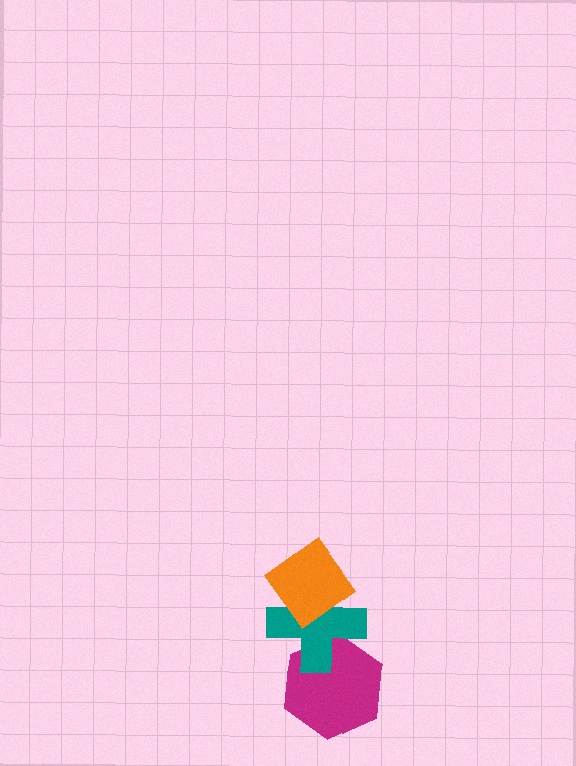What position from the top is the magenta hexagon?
The magenta hexagon is 3rd from the top.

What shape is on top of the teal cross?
The orange diamond is on top of the teal cross.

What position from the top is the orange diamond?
The orange diamond is 1st from the top.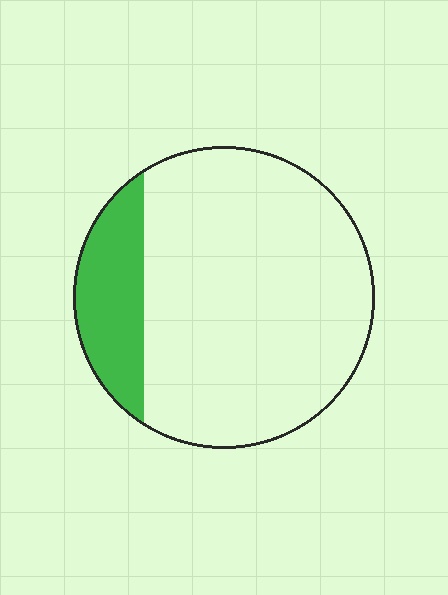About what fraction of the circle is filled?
About one sixth (1/6).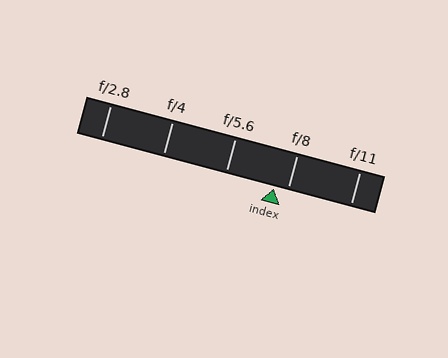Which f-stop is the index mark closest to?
The index mark is closest to f/8.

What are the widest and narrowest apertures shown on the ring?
The widest aperture shown is f/2.8 and the narrowest is f/11.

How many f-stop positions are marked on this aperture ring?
There are 5 f-stop positions marked.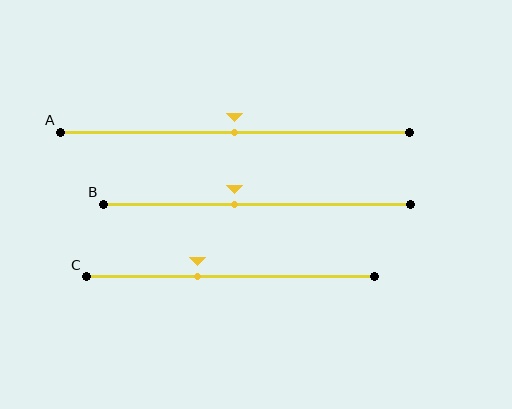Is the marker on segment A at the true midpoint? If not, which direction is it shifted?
Yes, the marker on segment A is at the true midpoint.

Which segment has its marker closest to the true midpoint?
Segment A has its marker closest to the true midpoint.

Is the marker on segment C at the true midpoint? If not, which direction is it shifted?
No, the marker on segment C is shifted to the left by about 11% of the segment length.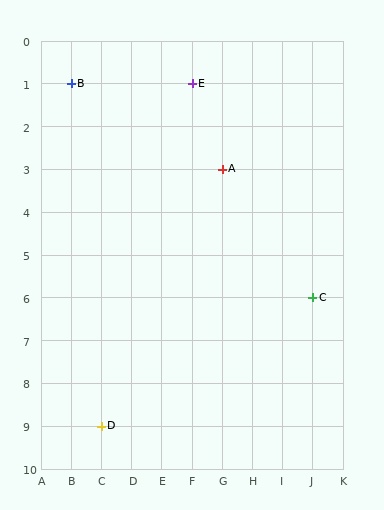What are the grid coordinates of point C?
Point C is at grid coordinates (J, 6).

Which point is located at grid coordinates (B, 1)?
Point B is at (B, 1).